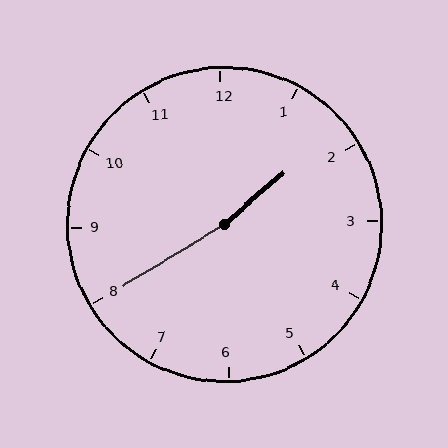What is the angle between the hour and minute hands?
Approximately 170 degrees.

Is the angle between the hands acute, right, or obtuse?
It is obtuse.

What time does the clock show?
1:40.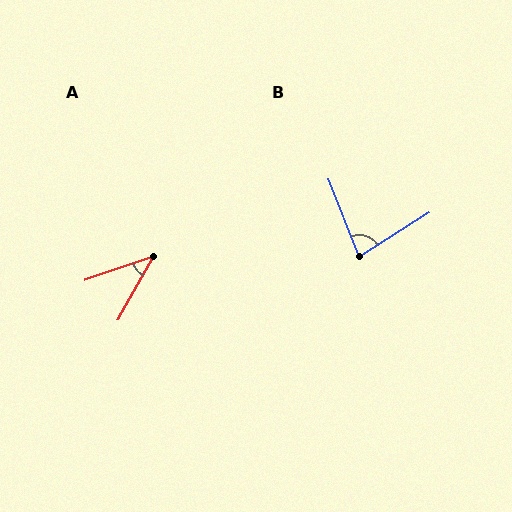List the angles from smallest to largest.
A (42°), B (79°).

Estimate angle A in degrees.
Approximately 42 degrees.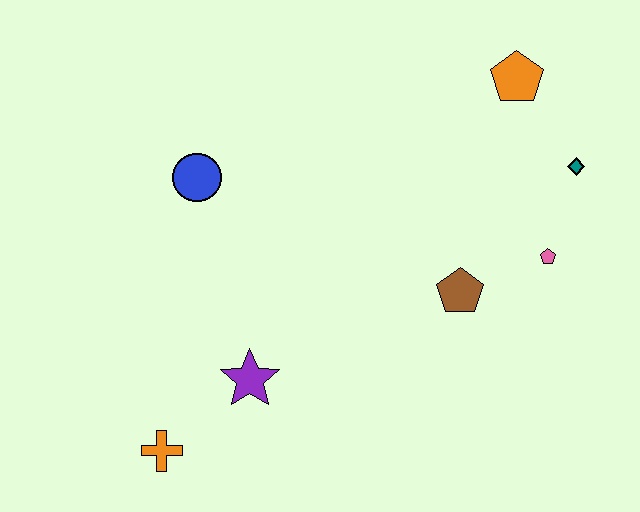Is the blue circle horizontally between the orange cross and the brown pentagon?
Yes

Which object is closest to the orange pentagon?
The teal diamond is closest to the orange pentagon.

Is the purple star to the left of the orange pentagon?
Yes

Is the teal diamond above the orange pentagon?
No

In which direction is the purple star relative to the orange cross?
The purple star is to the right of the orange cross.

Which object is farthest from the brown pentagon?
The orange cross is farthest from the brown pentagon.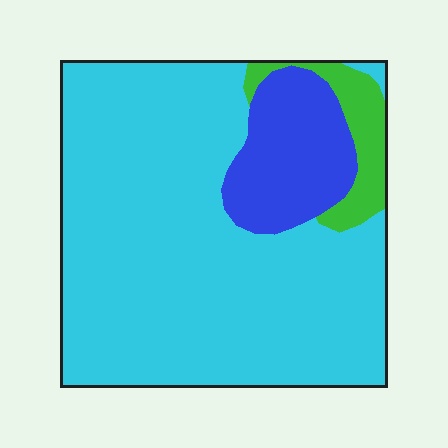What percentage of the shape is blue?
Blue takes up about one sixth (1/6) of the shape.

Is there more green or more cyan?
Cyan.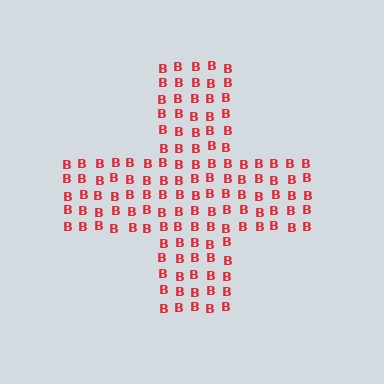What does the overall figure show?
The overall figure shows a cross.